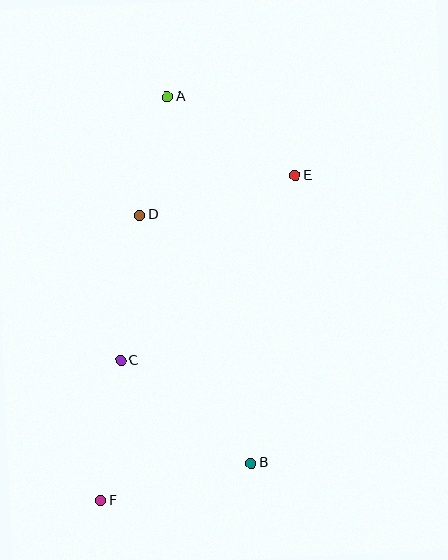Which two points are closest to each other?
Points A and D are closest to each other.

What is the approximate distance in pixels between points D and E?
The distance between D and E is approximately 161 pixels.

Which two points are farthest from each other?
Points A and F are farthest from each other.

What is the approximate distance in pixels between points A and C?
The distance between A and C is approximately 268 pixels.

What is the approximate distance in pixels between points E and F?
The distance between E and F is approximately 379 pixels.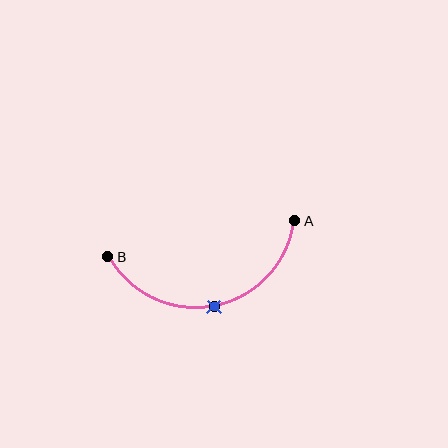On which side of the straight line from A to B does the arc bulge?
The arc bulges below the straight line connecting A and B.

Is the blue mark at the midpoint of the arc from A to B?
Yes. The blue mark lies on the arc at equal arc-length from both A and B — it is the arc midpoint.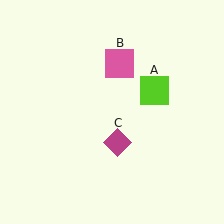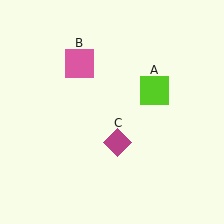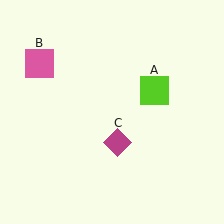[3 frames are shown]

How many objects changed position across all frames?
1 object changed position: pink square (object B).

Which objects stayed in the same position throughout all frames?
Lime square (object A) and magenta diamond (object C) remained stationary.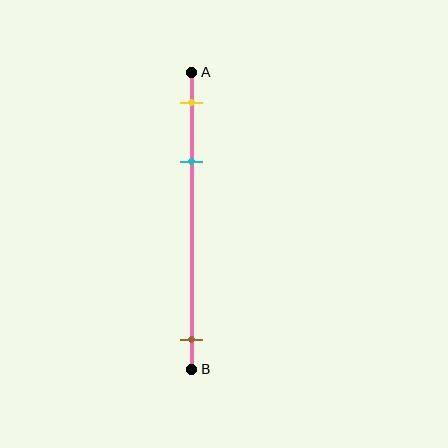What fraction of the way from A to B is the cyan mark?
The cyan mark is approximately 30% (0.3) of the way from A to B.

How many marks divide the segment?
There are 3 marks dividing the segment.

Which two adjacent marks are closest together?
The yellow and cyan marks are the closest adjacent pair.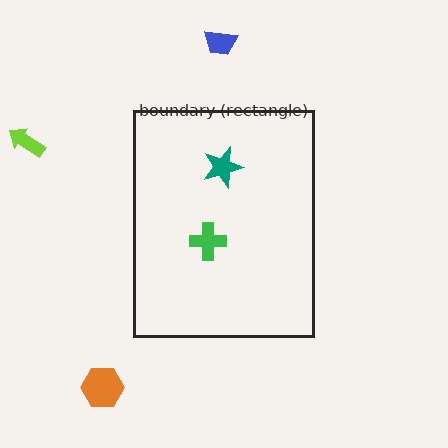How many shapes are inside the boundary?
2 inside, 3 outside.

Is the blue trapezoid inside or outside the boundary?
Outside.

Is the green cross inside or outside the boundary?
Inside.